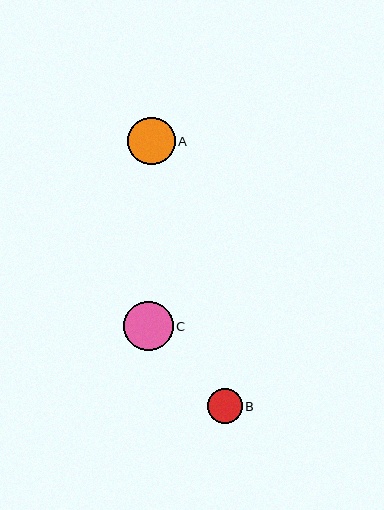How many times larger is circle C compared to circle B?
Circle C is approximately 1.4 times the size of circle B.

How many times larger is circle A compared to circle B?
Circle A is approximately 1.4 times the size of circle B.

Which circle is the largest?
Circle C is the largest with a size of approximately 49 pixels.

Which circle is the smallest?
Circle B is the smallest with a size of approximately 35 pixels.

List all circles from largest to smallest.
From largest to smallest: C, A, B.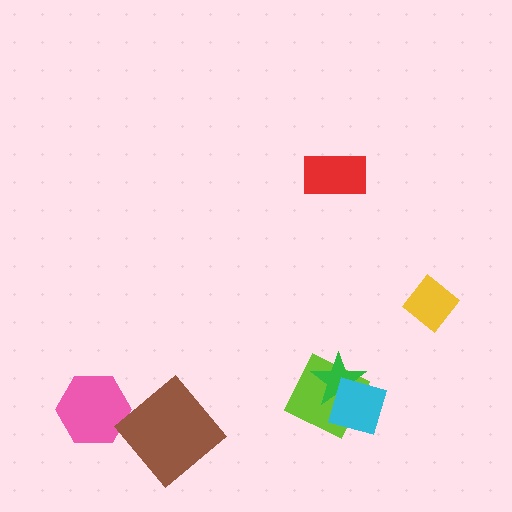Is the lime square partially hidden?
Yes, it is partially covered by another shape.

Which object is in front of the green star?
The cyan diamond is in front of the green star.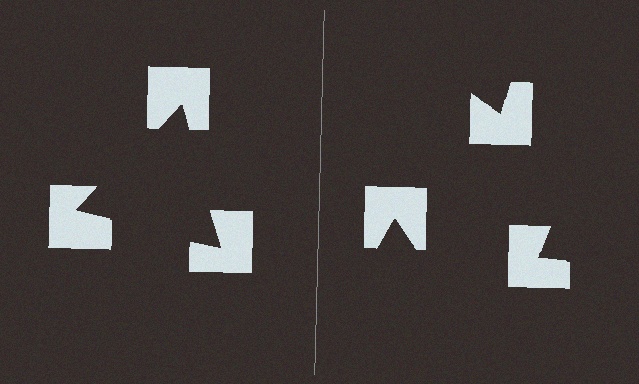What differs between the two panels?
The notched squares are positioned identically on both sides; only the wedge orientations differ. On the left they align to a triangle; on the right they are misaligned.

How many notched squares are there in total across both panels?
6 — 3 on each side.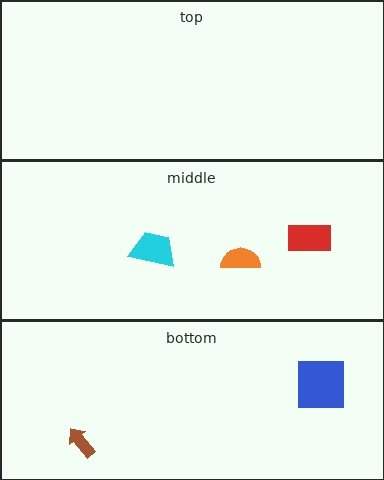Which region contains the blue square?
The bottom region.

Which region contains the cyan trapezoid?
The middle region.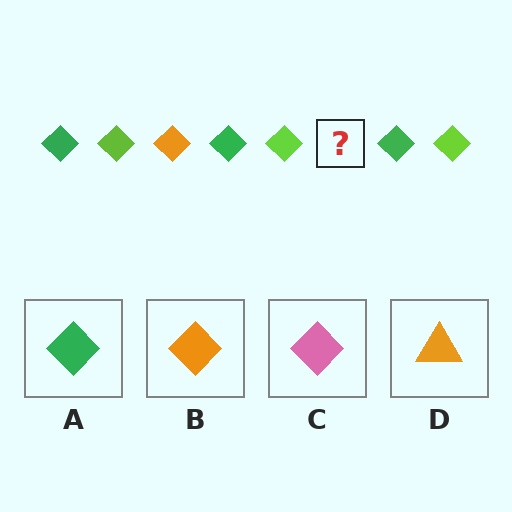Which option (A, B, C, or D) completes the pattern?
B.